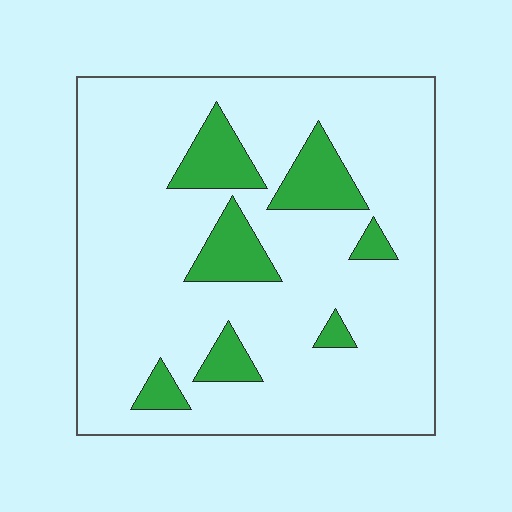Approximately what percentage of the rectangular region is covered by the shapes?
Approximately 15%.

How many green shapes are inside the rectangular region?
7.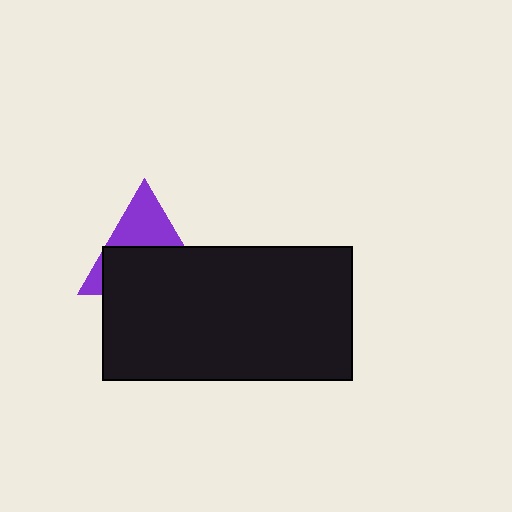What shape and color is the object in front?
The object in front is a black rectangle.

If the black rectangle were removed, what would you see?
You would see the complete purple triangle.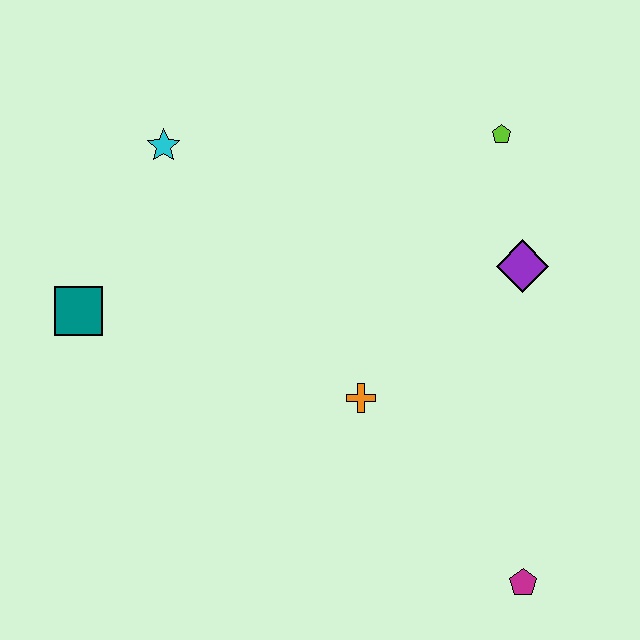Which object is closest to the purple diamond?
The lime pentagon is closest to the purple diamond.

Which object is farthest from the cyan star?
The magenta pentagon is farthest from the cyan star.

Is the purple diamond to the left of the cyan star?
No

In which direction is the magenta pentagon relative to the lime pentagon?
The magenta pentagon is below the lime pentagon.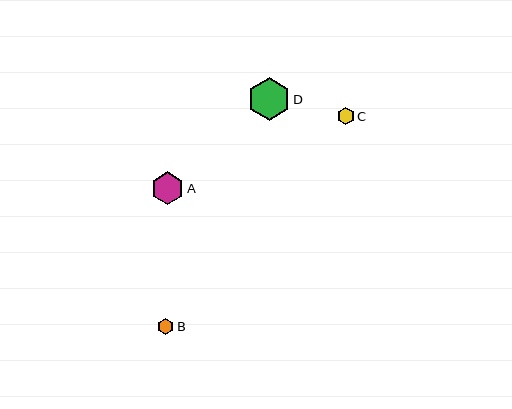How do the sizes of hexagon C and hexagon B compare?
Hexagon C and hexagon B are approximately the same size.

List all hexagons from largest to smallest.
From largest to smallest: D, A, C, B.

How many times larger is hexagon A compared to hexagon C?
Hexagon A is approximately 1.9 times the size of hexagon C.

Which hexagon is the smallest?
Hexagon B is the smallest with a size of approximately 17 pixels.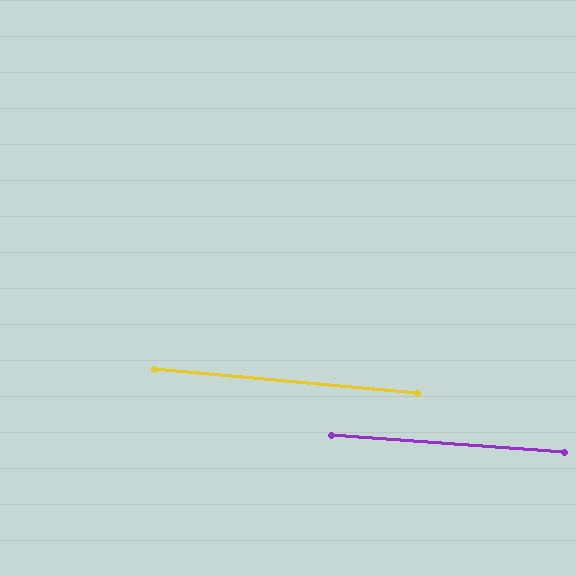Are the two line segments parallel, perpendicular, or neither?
Parallel — their directions differ by only 1.1°.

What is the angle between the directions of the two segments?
Approximately 1 degree.